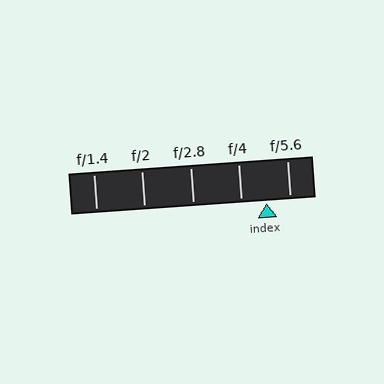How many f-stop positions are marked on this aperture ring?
There are 5 f-stop positions marked.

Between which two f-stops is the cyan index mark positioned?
The index mark is between f/4 and f/5.6.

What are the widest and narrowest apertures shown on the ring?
The widest aperture shown is f/1.4 and the narrowest is f/5.6.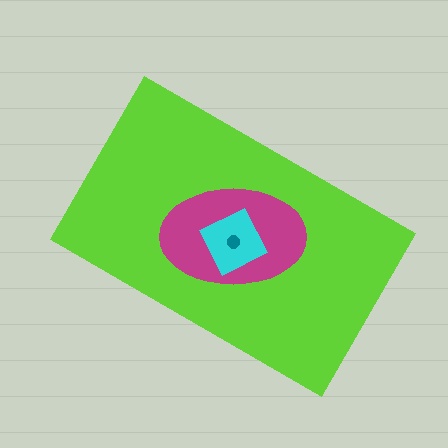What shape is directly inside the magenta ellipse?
The cyan square.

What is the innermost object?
The teal circle.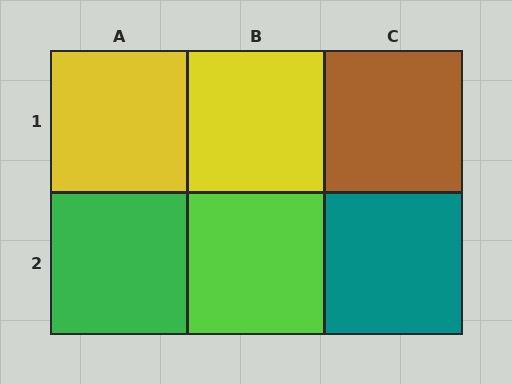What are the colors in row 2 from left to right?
Green, lime, teal.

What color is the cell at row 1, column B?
Yellow.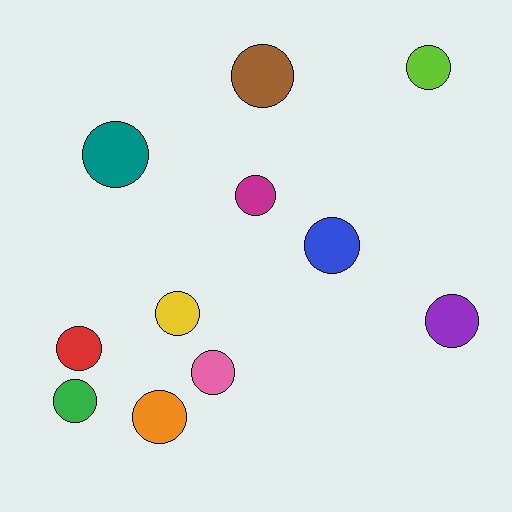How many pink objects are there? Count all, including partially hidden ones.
There is 1 pink object.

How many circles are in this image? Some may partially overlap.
There are 11 circles.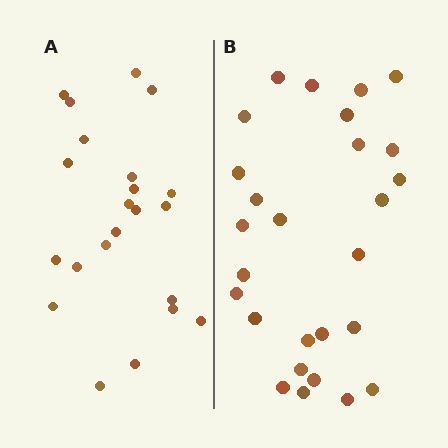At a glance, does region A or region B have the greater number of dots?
Region B (the right region) has more dots.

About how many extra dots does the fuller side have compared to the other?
Region B has about 5 more dots than region A.